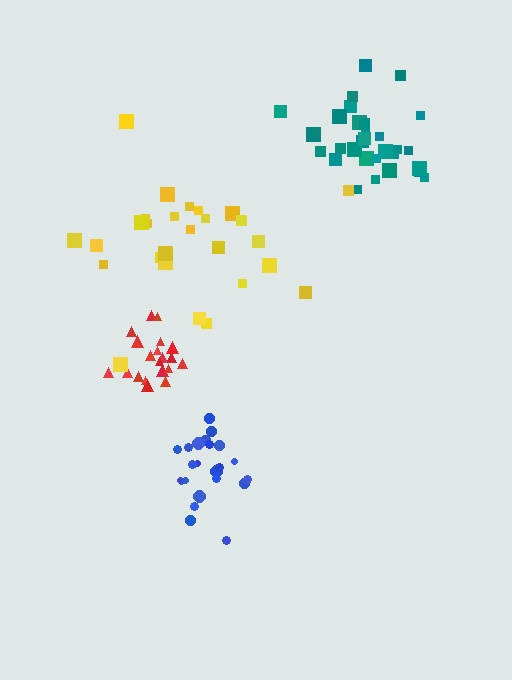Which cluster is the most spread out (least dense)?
Yellow.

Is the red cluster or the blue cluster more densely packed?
Red.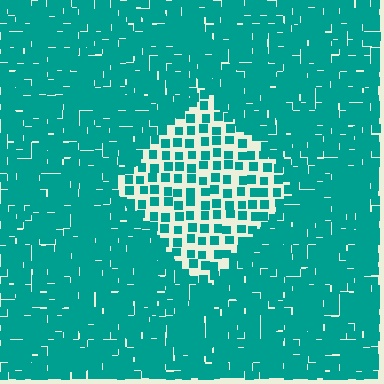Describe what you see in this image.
The image contains small teal elements arranged at two different densities. A diamond-shaped region is visible where the elements are less densely packed than the surrounding area.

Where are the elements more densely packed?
The elements are more densely packed outside the diamond boundary.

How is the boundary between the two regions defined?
The boundary is defined by a change in element density (approximately 2.4x ratio). All elements are the same color, size, and shape.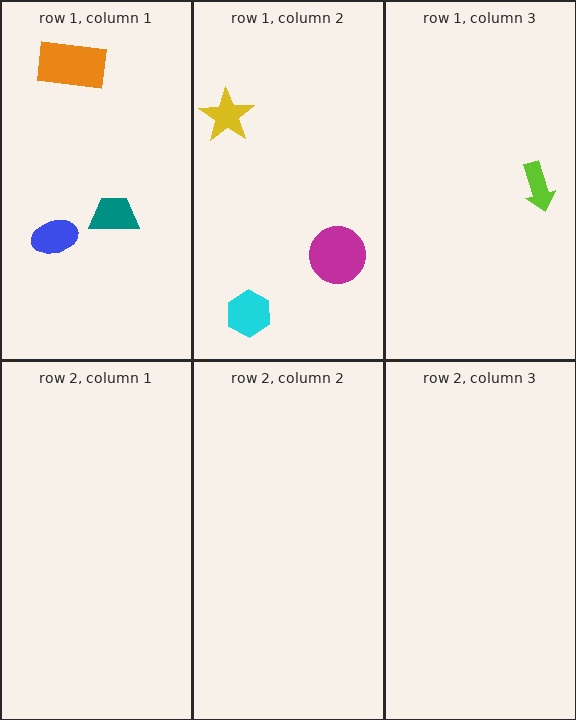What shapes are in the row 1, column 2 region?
The cyan hexagon, the magenta circle, the yellow star.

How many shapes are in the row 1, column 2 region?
3.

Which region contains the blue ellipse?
The row 1, column 1 region.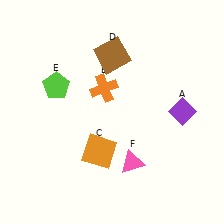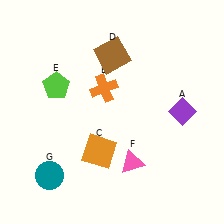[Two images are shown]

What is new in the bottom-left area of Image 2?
A teal circle (G) was added in the bottom-left area of Image 2.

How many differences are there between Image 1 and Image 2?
There is 1 difference between the two images.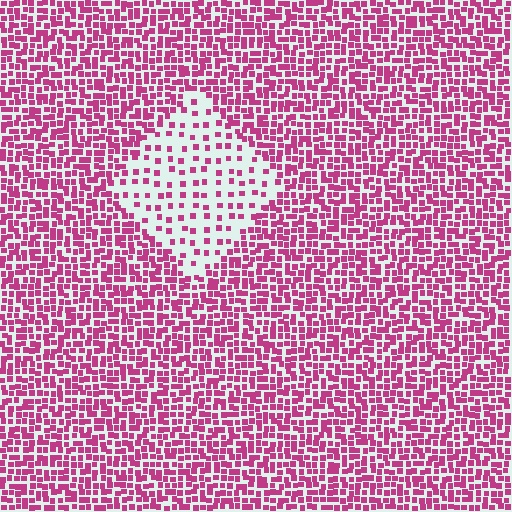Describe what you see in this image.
The image contains small magenta elements arranged at two different densities. A diamond-shaped region is visible where the elements are less densely packed than the surrounding area.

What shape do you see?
I see a diamond.